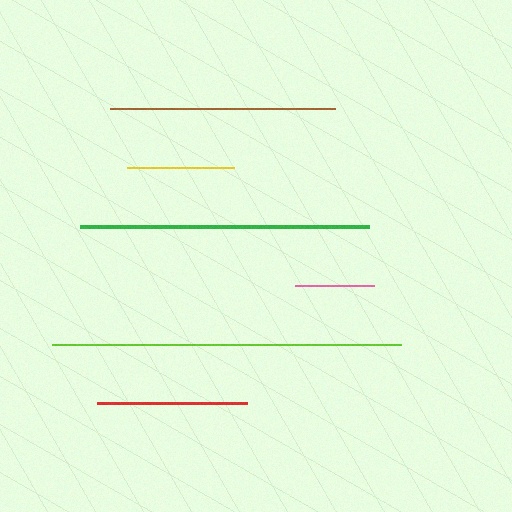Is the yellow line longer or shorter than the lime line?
The lime line is longer than the yellow line.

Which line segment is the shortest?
The pink line is the shortest at approximately 79 pixels.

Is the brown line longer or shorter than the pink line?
The brown line is longer than the pink line.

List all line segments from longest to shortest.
From longest to shortest: lime, green, brown, red, yellow, pink.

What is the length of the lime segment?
The lime segment is approximately 350 pixels long.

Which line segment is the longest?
The lime line is the longest at approximately 350 pixels.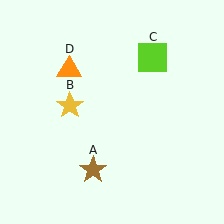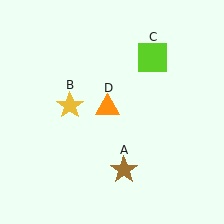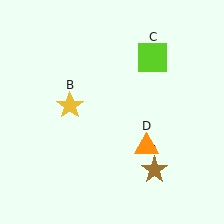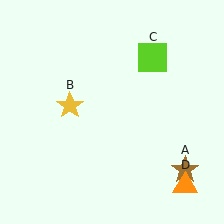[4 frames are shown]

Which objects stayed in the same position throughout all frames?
Yellow star (object B) and lime square (object C) remained stationary.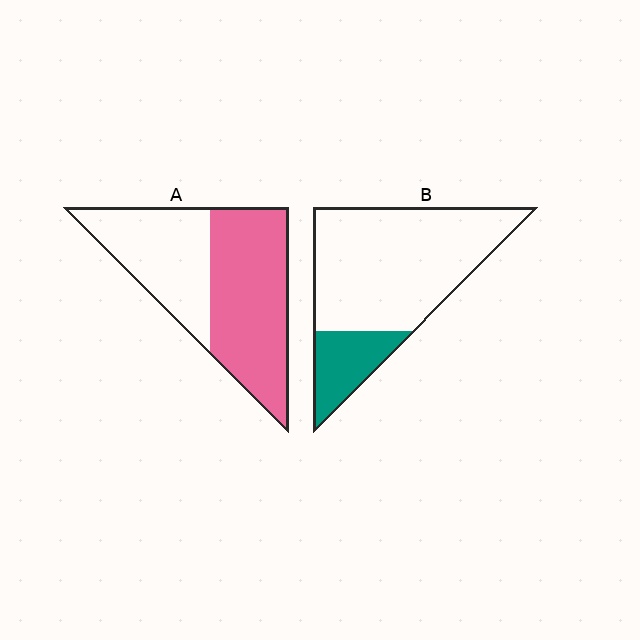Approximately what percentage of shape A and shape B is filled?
A is approximately 60% and B is approximately 20%.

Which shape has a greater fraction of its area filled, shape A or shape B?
Shape A.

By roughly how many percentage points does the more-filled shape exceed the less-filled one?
By roughly 35 percentage points (A over B).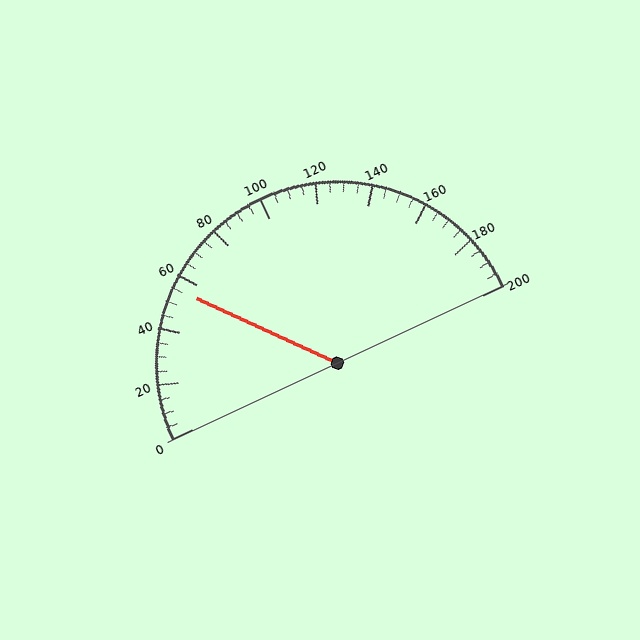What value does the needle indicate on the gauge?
The needle indicates approximately 55.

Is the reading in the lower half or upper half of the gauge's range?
The reading is in the lower half of the range (0 to 200).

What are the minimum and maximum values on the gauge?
The gauge ranges from 0 to 200.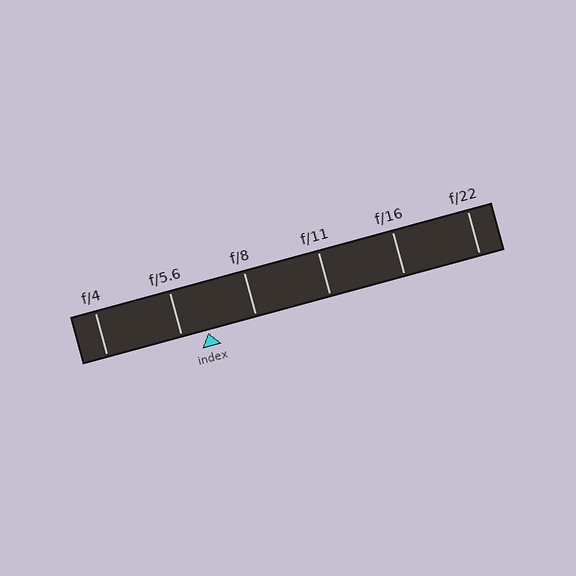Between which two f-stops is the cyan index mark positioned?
The index mark is between f/5.6 and f/8.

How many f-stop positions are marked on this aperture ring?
There are 6 f-stop positions marked.